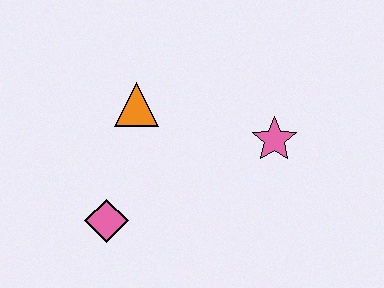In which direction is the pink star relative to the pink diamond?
The pink star is to the right of the pink diamond.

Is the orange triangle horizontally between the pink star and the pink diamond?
Yes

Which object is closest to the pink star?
The orange triangle is closest to the pink star.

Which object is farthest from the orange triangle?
The pink star is farthest from the orange triangle.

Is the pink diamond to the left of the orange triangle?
Yes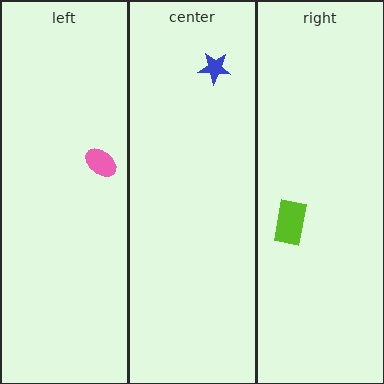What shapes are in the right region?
The lime rectangle.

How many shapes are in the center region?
1.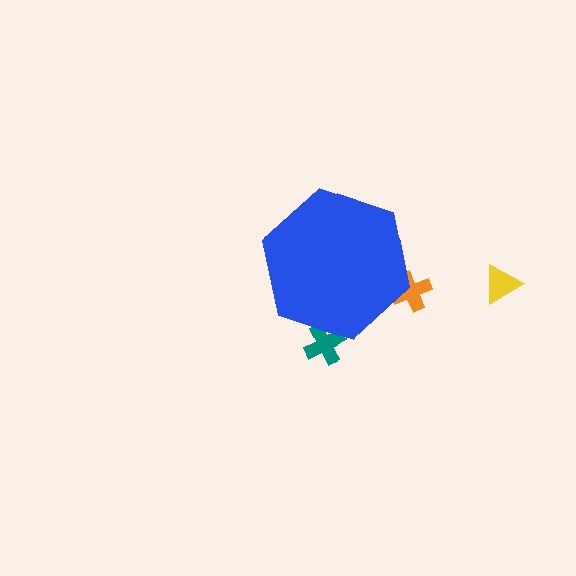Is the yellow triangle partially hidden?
No, the yellow triangle is fully visible.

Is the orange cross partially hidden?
Yes, the orange cross is partially hidden behind the blue hexagon.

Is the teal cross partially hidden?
Yes, the teal cross is partially hidden behind the blue hexagon.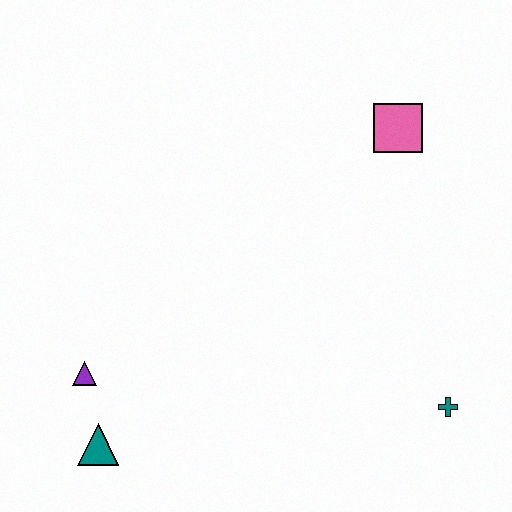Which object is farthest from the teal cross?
The purple triangle is farthest from the teal cross.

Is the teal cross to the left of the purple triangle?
No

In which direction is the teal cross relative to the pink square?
The teal cross is below the pink square.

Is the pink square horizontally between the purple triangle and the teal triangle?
No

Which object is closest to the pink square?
The teal cross is closest to the pink square.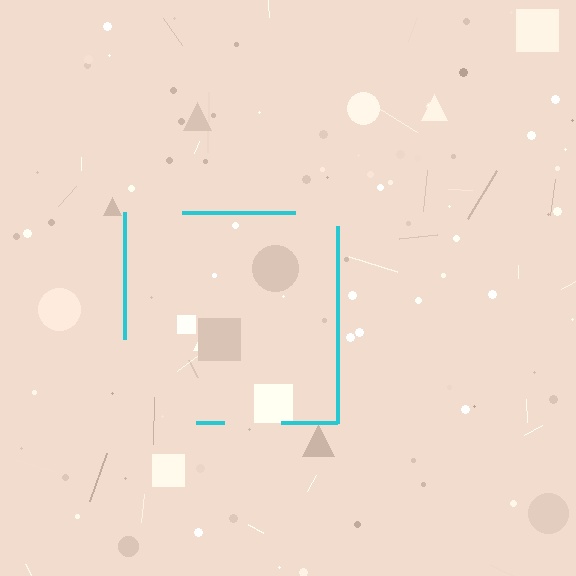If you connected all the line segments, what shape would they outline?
They would outline a square.